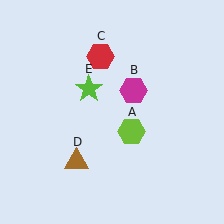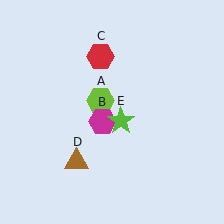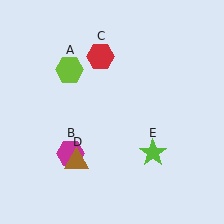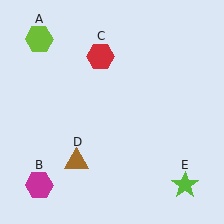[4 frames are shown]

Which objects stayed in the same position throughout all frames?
Red hexagon (object C) and brown triangle (object D) remained stationary.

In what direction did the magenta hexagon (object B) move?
The magenta hexagon (object B) moved down and to the left.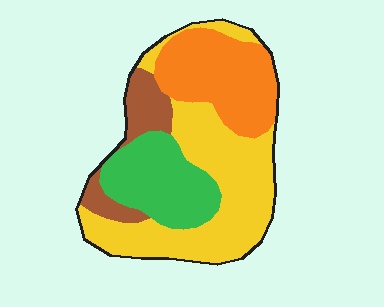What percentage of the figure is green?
Green covers 21% of the figure.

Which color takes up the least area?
Brown, at roughly 10%.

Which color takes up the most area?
Yellow, at roughly 40%.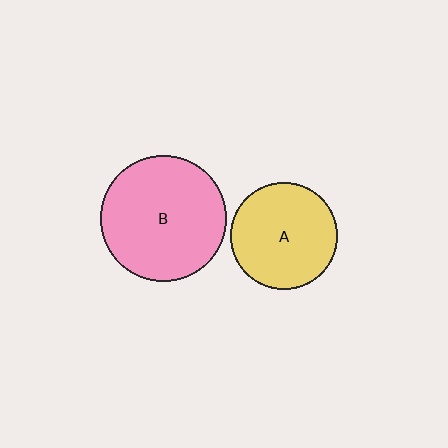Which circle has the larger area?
Circle B (pink).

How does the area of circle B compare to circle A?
Approximately 1.4 times.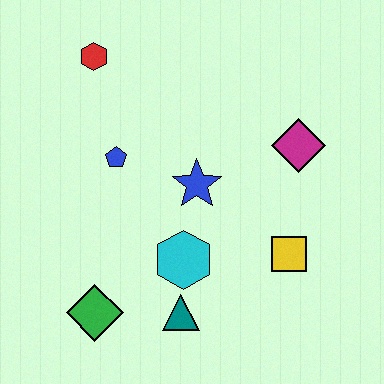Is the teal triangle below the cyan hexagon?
Yes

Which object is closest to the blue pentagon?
The blue star is closest to the blue pentagon.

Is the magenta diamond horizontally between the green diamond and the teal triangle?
No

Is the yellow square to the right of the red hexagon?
Yes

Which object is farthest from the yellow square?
The red hexagon is farthest from the yellow square.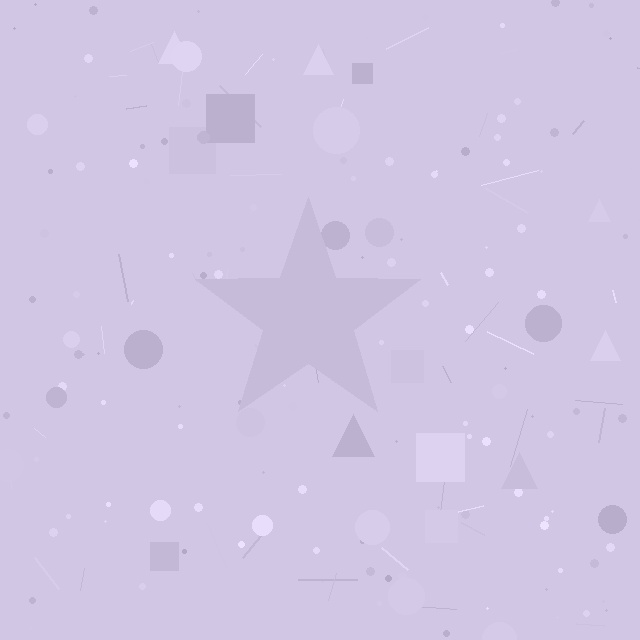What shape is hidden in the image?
A star is hidden in the image.